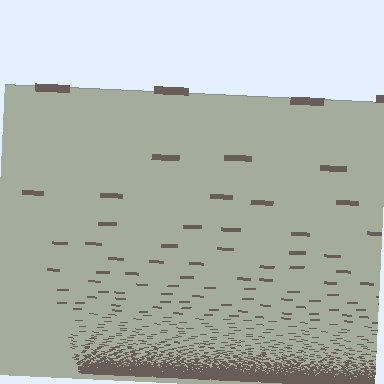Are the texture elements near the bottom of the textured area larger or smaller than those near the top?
Smaller. The gradient is inverted — elements near the bottom are smaller and denser.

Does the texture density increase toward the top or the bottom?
Density increases toward the bottom.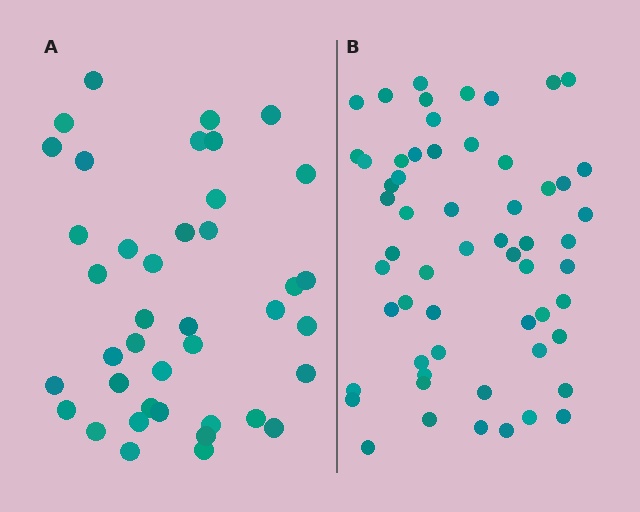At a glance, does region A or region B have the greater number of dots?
Region B (the right region) has more dots.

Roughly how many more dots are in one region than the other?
Region B has approximately 20 more dots than region A.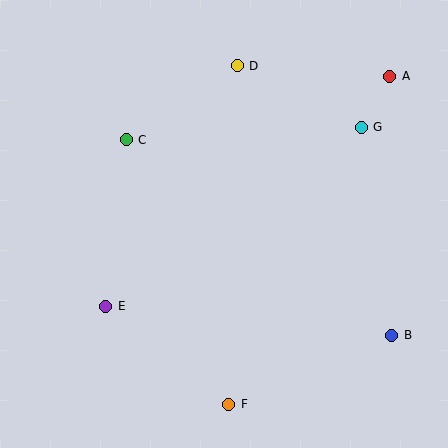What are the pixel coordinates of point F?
Point F is at (229, 404).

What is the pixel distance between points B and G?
The distance between B and G is 210 pixels.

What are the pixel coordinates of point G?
Point G is at (361, 127).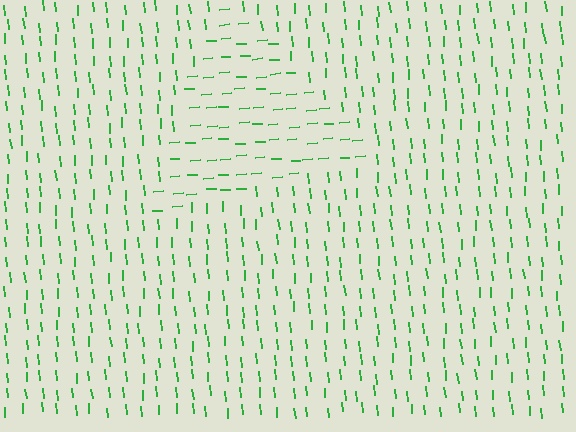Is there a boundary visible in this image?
Yes, there is a texture boundary formed by a change in line orientation.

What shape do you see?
I see a triangle.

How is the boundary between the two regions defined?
The boundary is defined purely by a change in line orientation (approximately 89 degrees difference). All lines are the same color and thickness.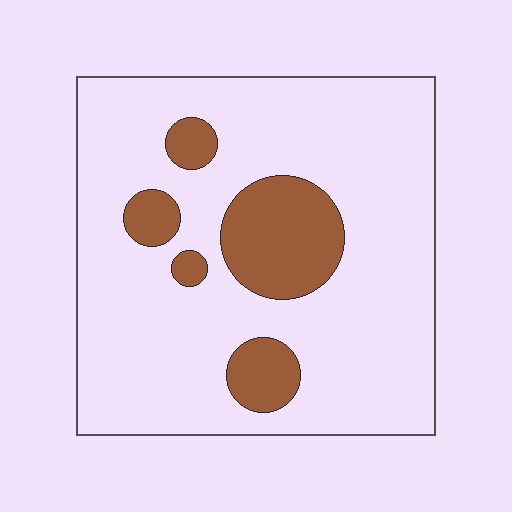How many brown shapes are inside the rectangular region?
5.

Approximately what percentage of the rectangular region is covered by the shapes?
Approximately 15%.